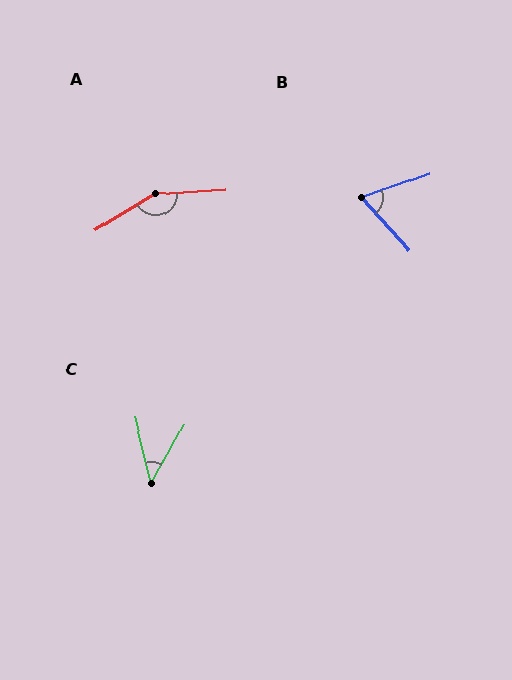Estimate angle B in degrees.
Approximately 67 degrees.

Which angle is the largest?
A, at approximately 152 degrees.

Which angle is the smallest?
C, at approximately 43 degrees.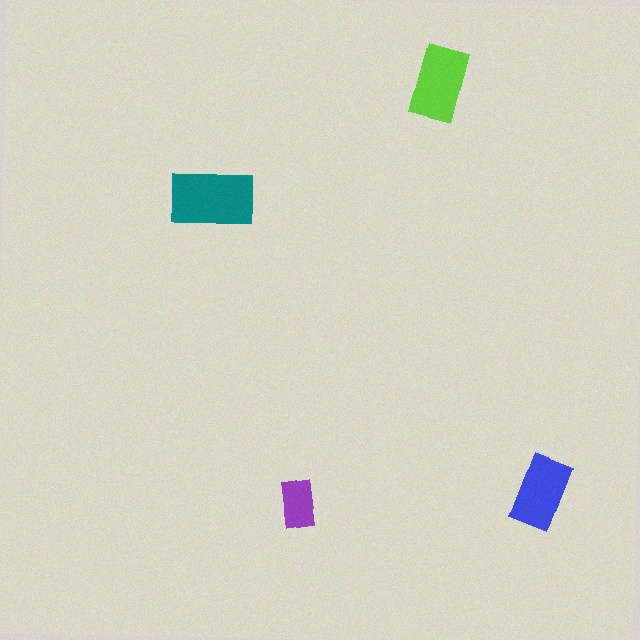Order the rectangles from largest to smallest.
the teal one, the lime one, the blue one, the purple one.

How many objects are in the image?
There are 4 objects in the image.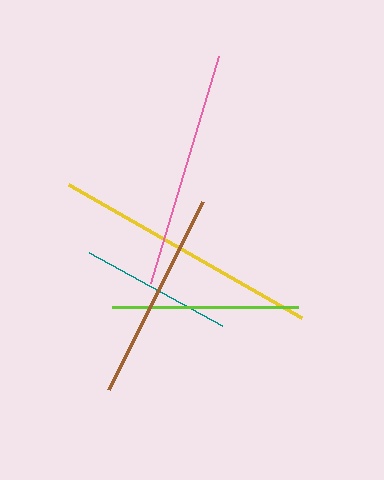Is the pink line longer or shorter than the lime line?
The pink line is longer than the lime line.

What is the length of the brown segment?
The brown segment is approximately 210 pixels long.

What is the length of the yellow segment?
The yellow segment is approximately 269 pixels long.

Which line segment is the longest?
The yellow line is the longest at approximately 269 pixels.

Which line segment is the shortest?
The teal line is the shortest at approximately 151 pixels.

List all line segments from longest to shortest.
From longest to shortest: yellow, pink, brown, lime, teal.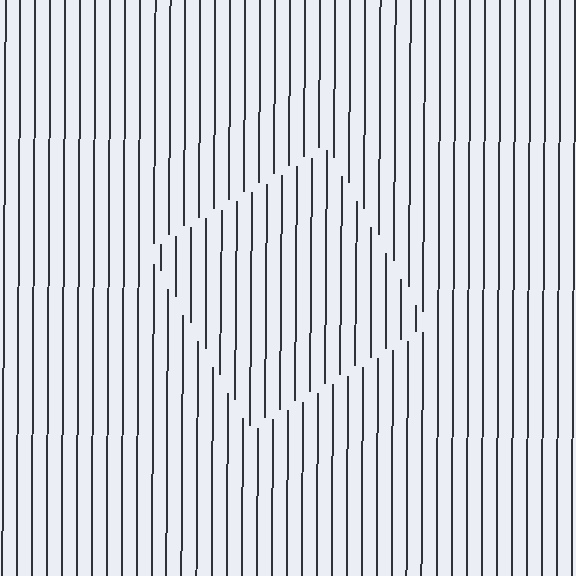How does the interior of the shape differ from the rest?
The interior of the shape contains the same grating, shifted by half a period — the contour is defined by the phase discontinuity where line-ends from the inner and outer gratings abut.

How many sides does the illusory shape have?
4 sides — the line-ends trace a square.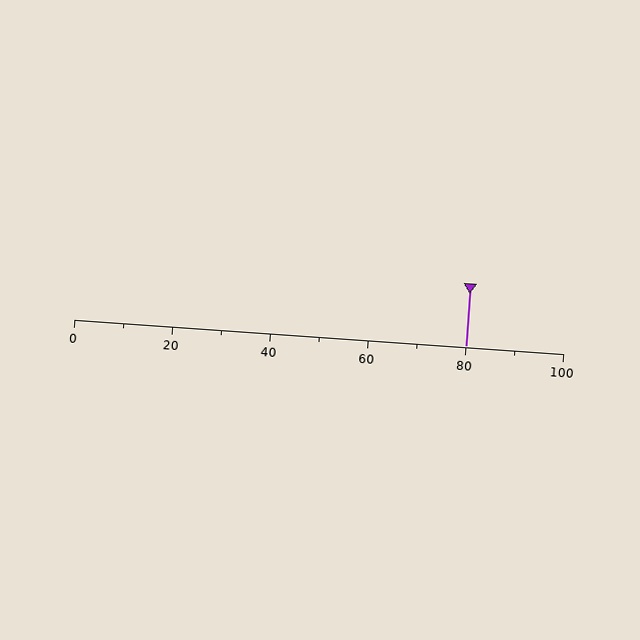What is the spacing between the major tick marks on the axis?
The major ticks are spaced 20 apart.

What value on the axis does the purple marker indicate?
The marker indicates approximately 80.